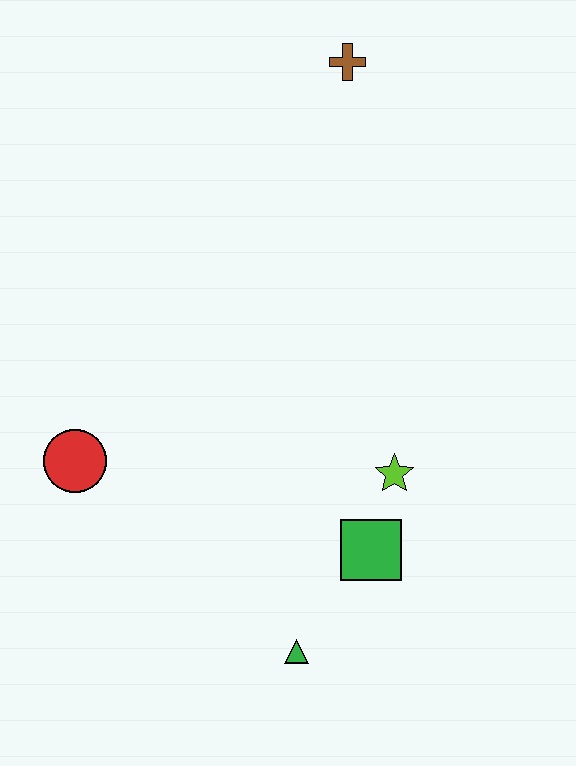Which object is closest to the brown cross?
The lime star is closest to the brown cross.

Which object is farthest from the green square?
The brown cross is farthest from the green square.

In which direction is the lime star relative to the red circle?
The lime star is to the right of the red circle.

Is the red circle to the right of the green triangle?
No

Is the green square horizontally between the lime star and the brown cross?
Yes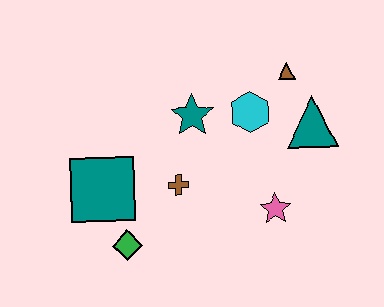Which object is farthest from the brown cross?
The brown triangle is farthest from the brown cross.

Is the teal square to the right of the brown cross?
No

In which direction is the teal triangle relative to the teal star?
The teal triangle is to the right of the teal star.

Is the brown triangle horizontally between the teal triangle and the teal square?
Yes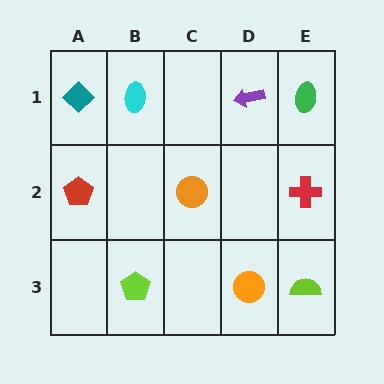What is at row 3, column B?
A lime pentagon.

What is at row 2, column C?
An orange circle.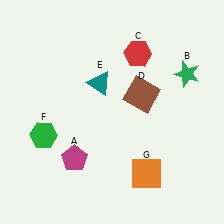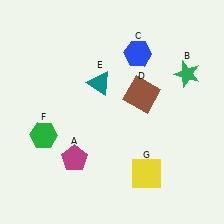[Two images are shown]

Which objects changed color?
C changed from red to blue. G changed from orange to yellow.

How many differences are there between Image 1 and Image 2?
There are 2 differences between the two images.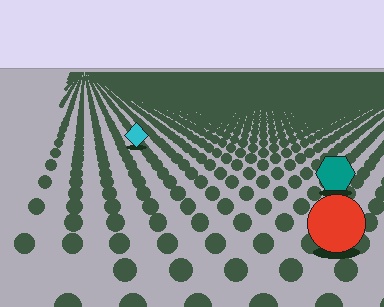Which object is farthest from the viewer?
The cyan diamond is farthest from the viewer. It appears smaller and the ground texture around it is denser.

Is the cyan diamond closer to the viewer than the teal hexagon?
No. The teal hexagon is closer — you can tell from the texture gradient: the ground texture is coarser near it.